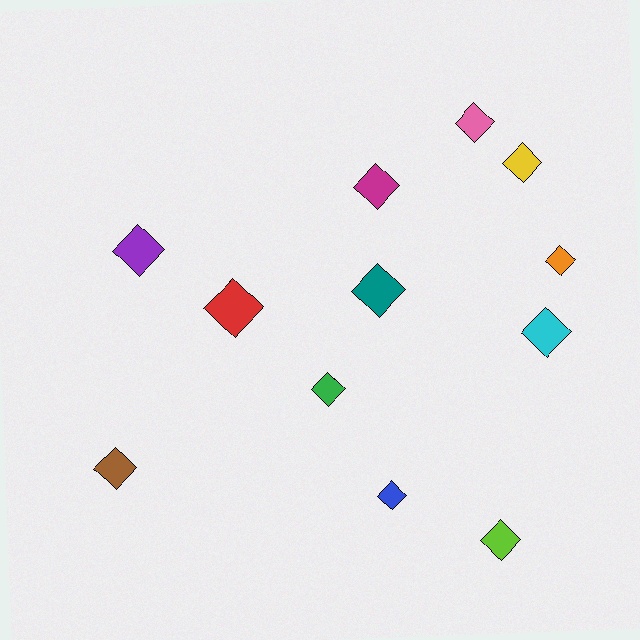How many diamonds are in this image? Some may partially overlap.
There are 12 diamonds.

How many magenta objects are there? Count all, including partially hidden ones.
There is 1 magenta object.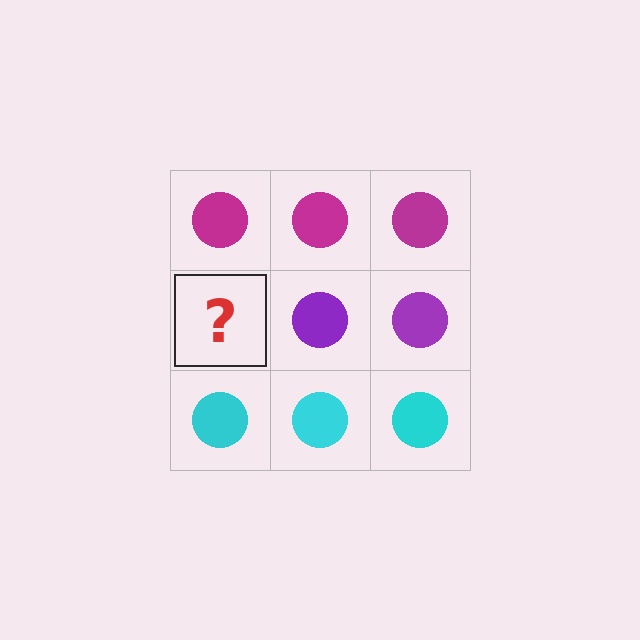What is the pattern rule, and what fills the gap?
The rule is that each row has a consistent color. The gap should be filled with a purple circle.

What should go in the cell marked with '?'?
The missing cell should contain a purple circle.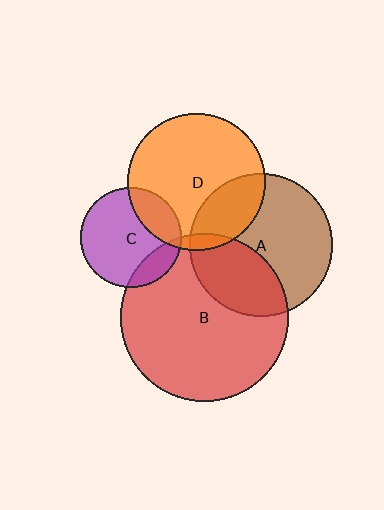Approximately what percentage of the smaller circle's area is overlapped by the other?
Approximately 25%.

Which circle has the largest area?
Circle B (red).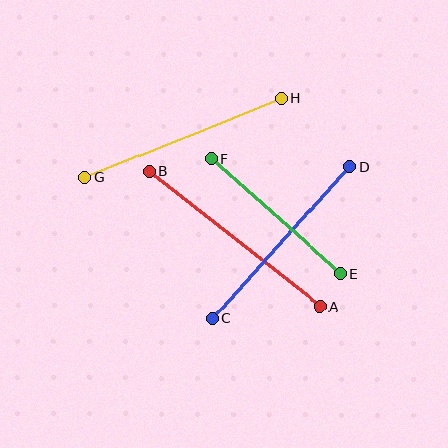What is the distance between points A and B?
The distance is approximately 217 pixels.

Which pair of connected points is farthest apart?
Points A and B are farthest apart.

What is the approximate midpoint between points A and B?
The midpoint is at approximately (235, 239) pixels.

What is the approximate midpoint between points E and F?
The midpoint is at approximately (276, 216) pixels.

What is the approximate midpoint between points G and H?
The midpoint is at approximately (183, 138) pixels.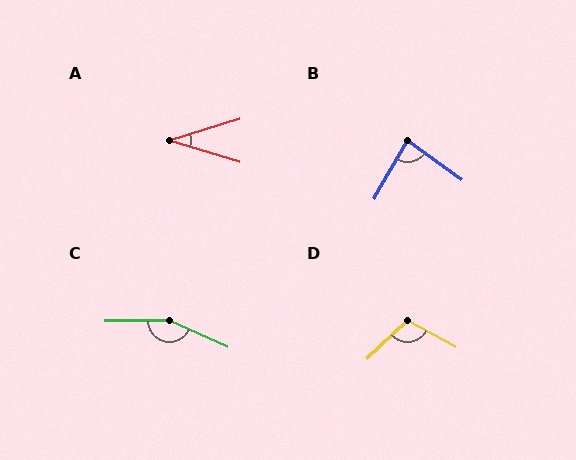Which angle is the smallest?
A, at approximately 34 degrees.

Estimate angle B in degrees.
Approximately 84 degrees.